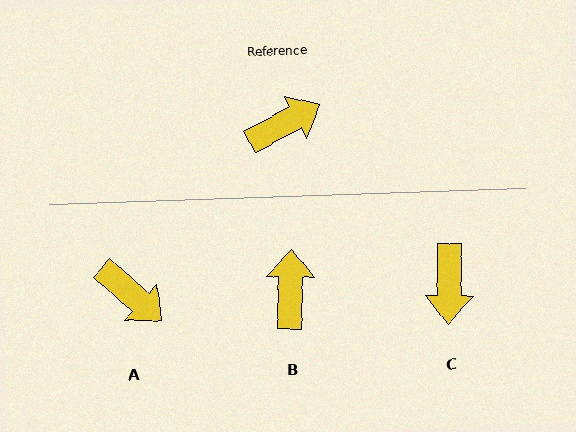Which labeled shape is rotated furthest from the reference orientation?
C, about 119 degrees away.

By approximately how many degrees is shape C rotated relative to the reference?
Approximately 119 degrees clockwise.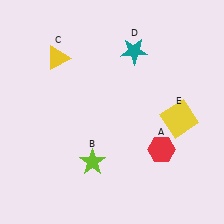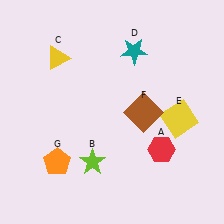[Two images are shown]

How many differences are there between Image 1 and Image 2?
There are 2 differences between the two images.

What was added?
A brown square (F), an orange pentagon (G) were added in Image 2.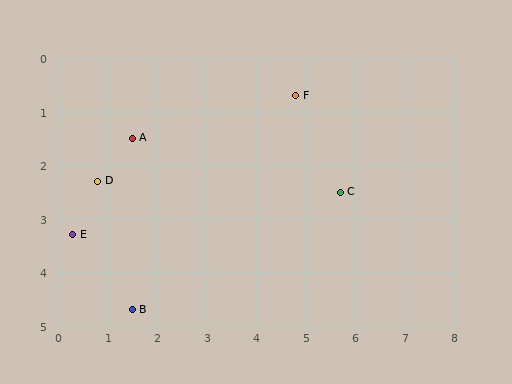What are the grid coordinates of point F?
Point F is at approximately (4.8, 0.7).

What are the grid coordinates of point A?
Point A is at approximately (1.5, 1.5).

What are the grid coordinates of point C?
Point C is at approximately (5.7, 2.5).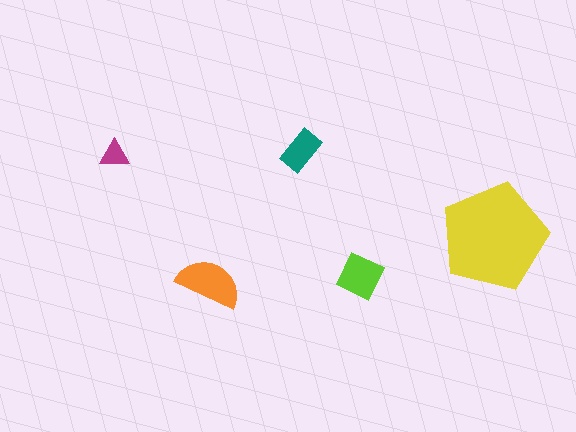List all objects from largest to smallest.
The yellow pentagon, the orange semicircle, the lime square, the teal rectangle, the magenta triangle.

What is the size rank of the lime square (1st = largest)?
3rd.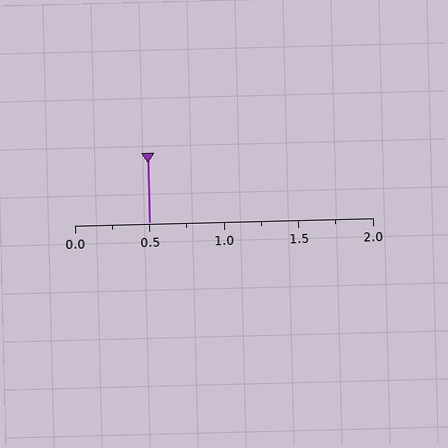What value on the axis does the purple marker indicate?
The marker indicates approximately 0.5.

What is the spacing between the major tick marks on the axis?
The major ticks are spaced 0.5 apart.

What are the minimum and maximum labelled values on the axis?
The axis runs from 0.0 to 2.0.